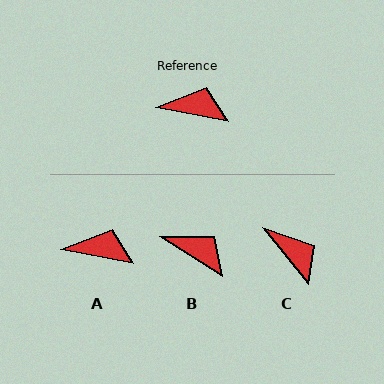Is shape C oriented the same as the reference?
No, it is off by about 40 degrees.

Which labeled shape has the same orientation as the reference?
A.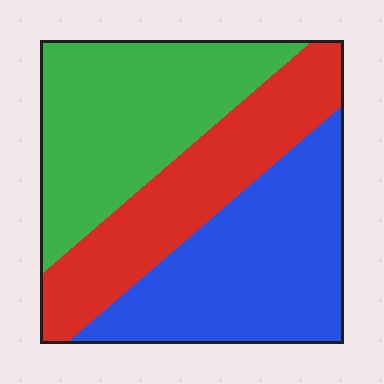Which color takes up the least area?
Red, at roughly 30%.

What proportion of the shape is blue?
Blue covers around 35% of the shape.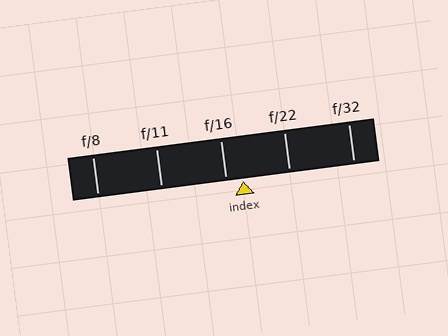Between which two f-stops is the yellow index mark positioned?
The index mark is between f/16 and f/22.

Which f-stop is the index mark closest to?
The index mark is closest to f/16.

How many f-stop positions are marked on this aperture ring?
There are 5 f-stop positions marked.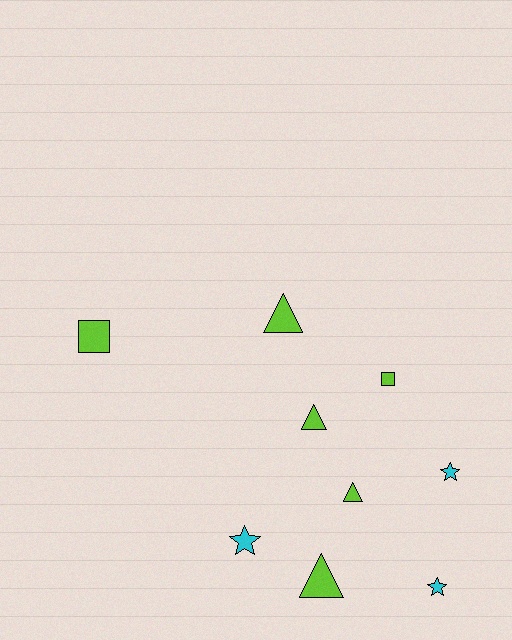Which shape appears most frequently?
Triangle, with 4 objects.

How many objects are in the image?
There are 9 objects.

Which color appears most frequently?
Lime, with 6 objects.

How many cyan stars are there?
There are 3 cyan stars.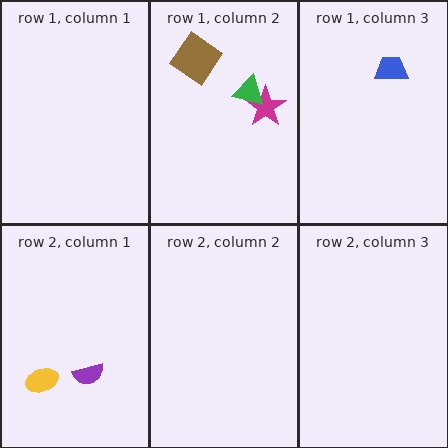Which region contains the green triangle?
The row 1, column 2 region.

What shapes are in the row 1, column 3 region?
The blue trapezoid.